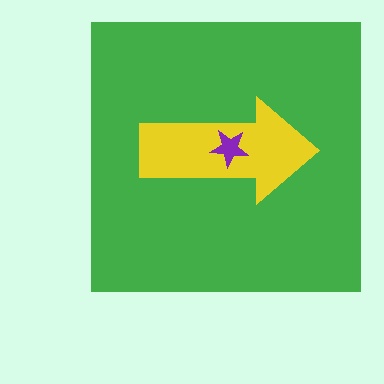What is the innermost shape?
The purple star.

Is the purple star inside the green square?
Yes.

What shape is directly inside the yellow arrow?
The purple star.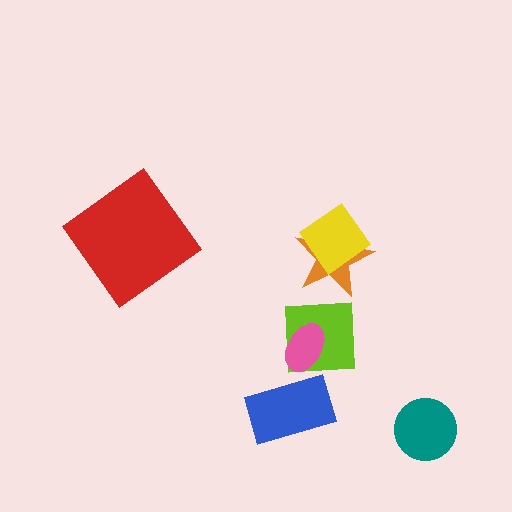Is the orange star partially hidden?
Yes, it is partially covered by another shape.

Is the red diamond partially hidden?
No, no other shape covers it.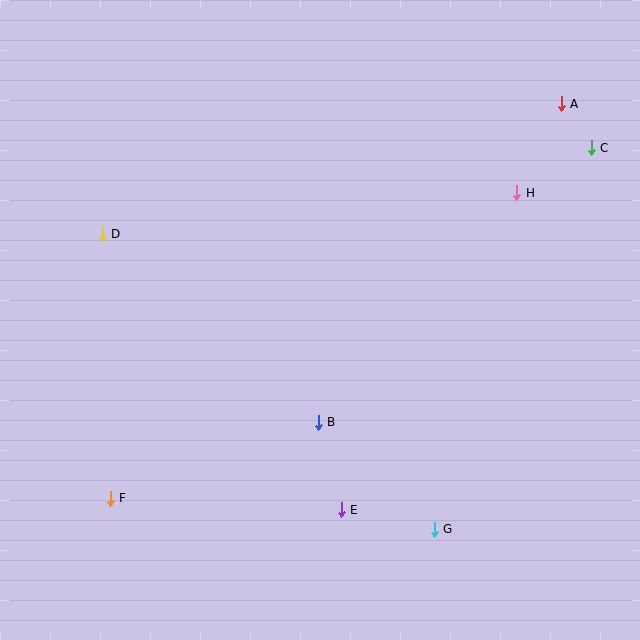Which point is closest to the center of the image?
Point B at (318, 422) is closest to the center.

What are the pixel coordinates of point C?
Point C is at (591, 148).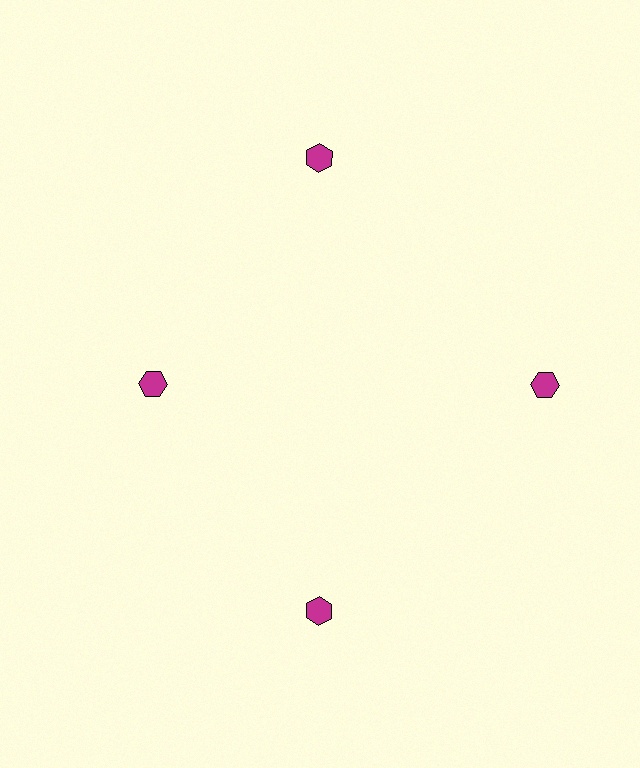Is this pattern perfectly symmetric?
No. The 4 magenta hexagons are arranged in a ring, but one element near the 9 o'clock position is pulled inward toward the center, breaking the 4-fold rotational symmetry.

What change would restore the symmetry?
The symmetry would be restored by moving it outward, back onto the ring so that all 4 hexagons sit at equal angles and equal distance from the center.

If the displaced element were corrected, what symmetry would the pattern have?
It would have 4-fold rotational symmetry — the pattern would map onto itself every 90 degrees.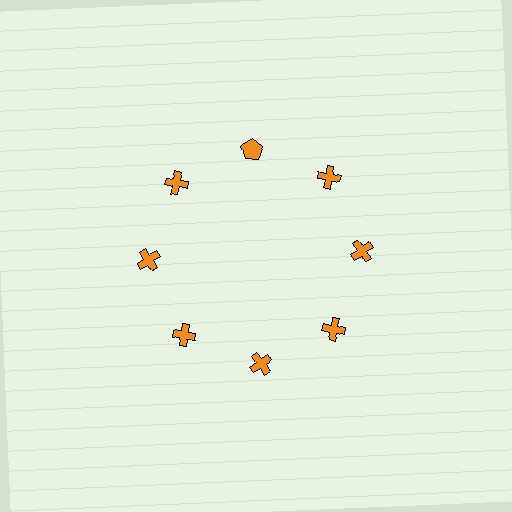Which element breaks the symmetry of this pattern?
The orange pentagon at roughly the 12 o'clock position breaks the symmetry. All other shapes are orange crosses.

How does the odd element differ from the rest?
It has a different shape: pentagon instead of cross.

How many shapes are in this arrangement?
There are 8 shapes arranged in a ring pattern.